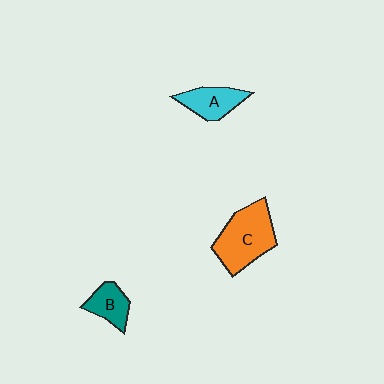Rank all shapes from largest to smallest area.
From largest to smallest: C (orange), A (cyan), B (teal).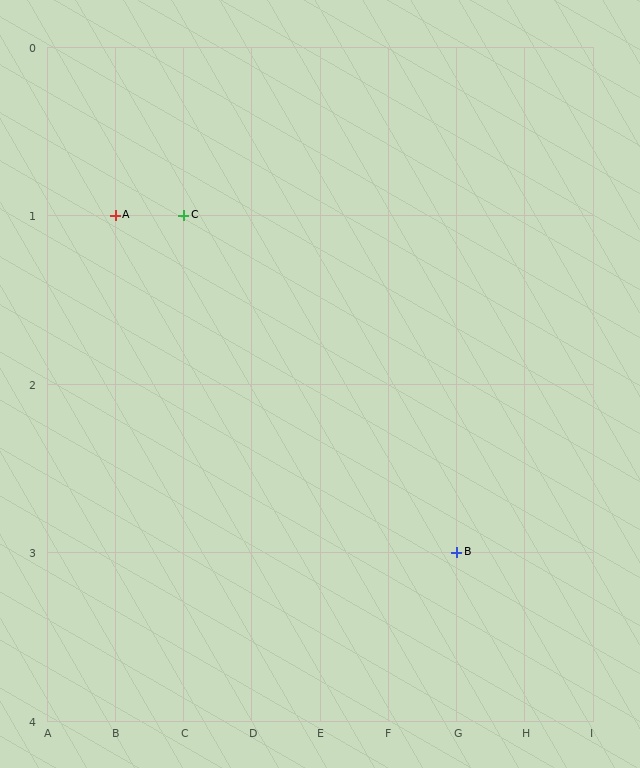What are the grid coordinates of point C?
Point C is at grid coordinates (C, 1).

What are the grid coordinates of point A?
Point A is at grid coordinates (B, 1).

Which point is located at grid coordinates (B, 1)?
Point A is at (B, 1).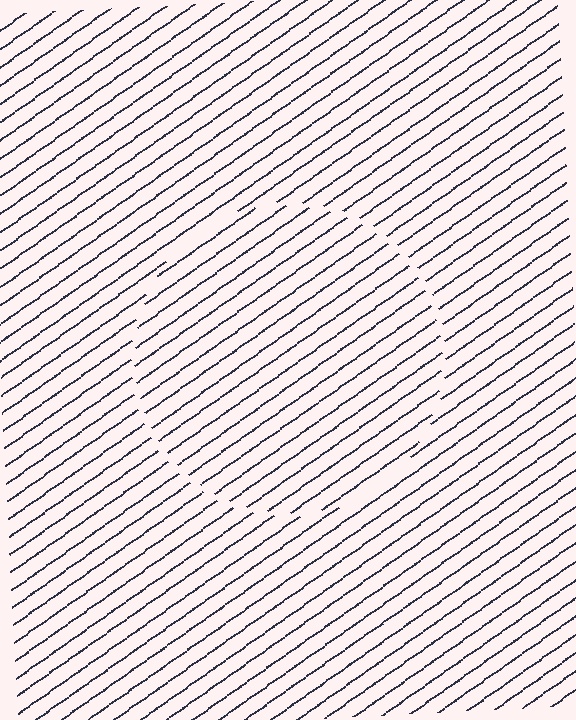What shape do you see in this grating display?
An illusory circle. The interior of the shape contains the same grating, shifted by half a period — the contour is defined by the phase discontinuity where line-ends from the inner and outer gratings abut.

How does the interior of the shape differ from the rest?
The interior of the shape contains the same grating, shifted by half a period — the contour is defined by the phase discontinuity where line-ends from the inner and outer gratings abut.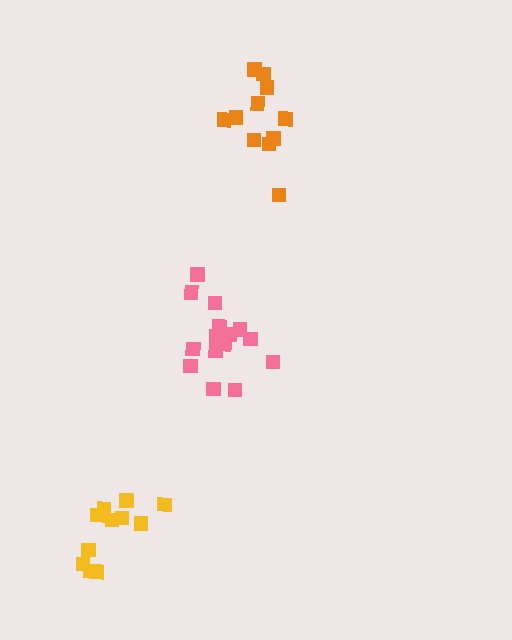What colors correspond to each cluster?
The clusters are colored: yellow, orange, pink.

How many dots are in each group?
Group 1: 11 dots, Group 2: 11 dots, Group 3: 16 dots (38 total).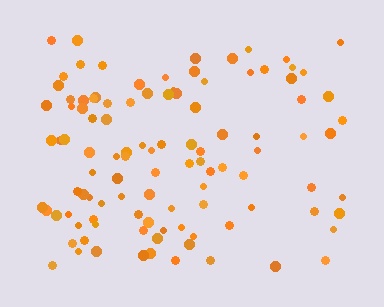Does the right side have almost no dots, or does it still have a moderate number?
Still a moderate number, just noticeably fewer than the left.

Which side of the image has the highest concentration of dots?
The left.